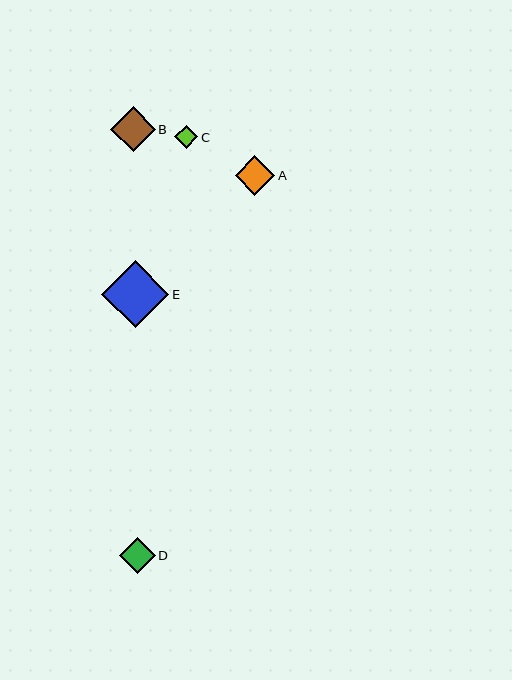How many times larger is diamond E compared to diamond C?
Diamond E is approximately 2.9 times the size of diamond C.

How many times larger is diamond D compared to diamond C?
Diamond D is approximately 1.6 times the size of diamond C.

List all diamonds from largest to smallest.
From largest to smallest: E, B, A, D, C.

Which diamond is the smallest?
Diamond C is the smallest with a size of approximately 23 pixels.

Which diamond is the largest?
Diamond E is the largest with a size of approximately 67 pixels.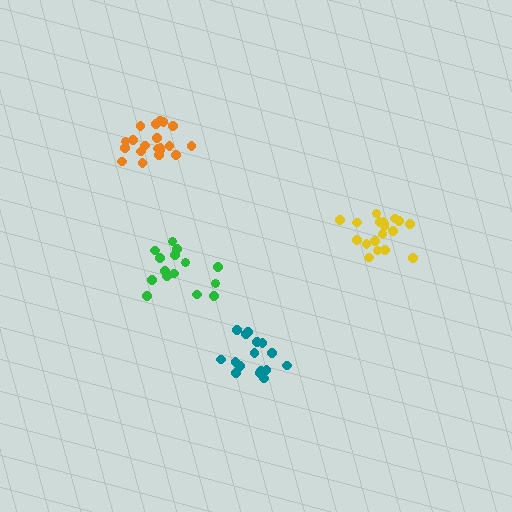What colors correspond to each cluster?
The clusters are colored: orange, teal, green, yellow.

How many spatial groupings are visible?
There are 4 spatial groupings.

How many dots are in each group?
Group 1: 20 dots, Group 2: 16 dots, Group 3: 15 dots, Group 4: 19 dots (70 total).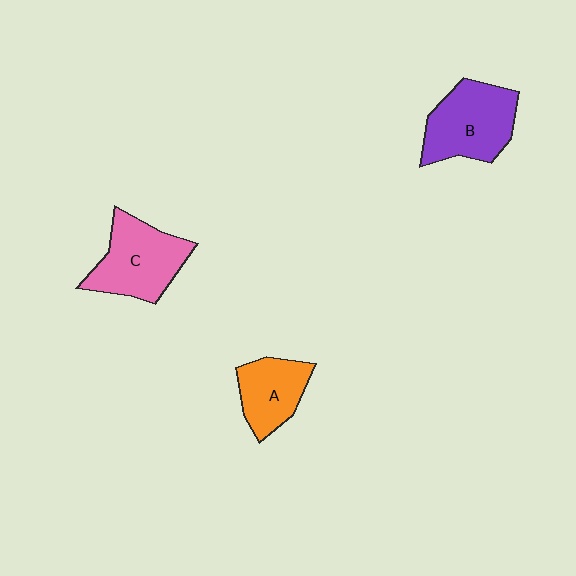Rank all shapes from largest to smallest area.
From largest to smallest: B (purple), C (pink), A (orange).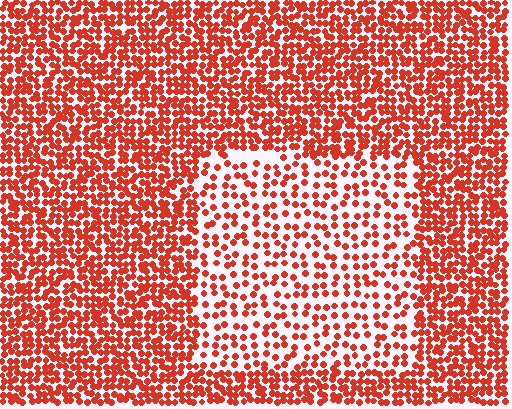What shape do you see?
I see a rectangle.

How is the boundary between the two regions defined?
The boundary is defined by a change in element density (approximately 2.1x ratio). All elements are the same color, size, and shape.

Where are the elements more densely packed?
The elements are more densely packed outside the rectangle boundary.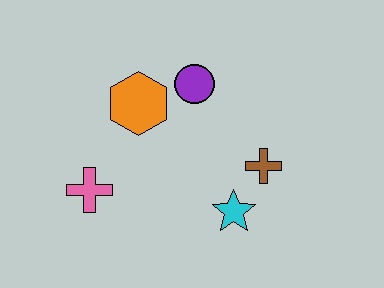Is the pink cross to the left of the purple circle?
Yes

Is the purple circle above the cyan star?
Yes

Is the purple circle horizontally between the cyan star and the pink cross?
Yes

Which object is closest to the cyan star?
The brown cross is closest to the cyan star.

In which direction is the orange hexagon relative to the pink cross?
The orange hexagon is above the pink cross.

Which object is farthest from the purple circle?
The pink cross is farthest from the purple circle.